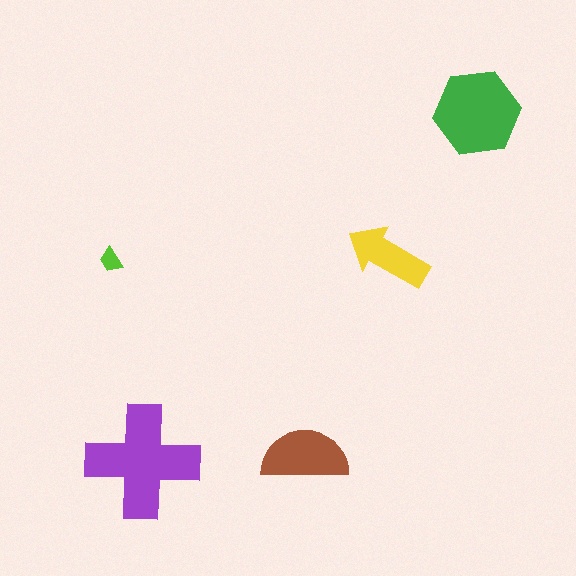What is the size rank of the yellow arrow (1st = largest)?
4th.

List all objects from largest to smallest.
The purple cross, the green hexagon, the brown semicircle, the yellow arrow, the lime trapezoid.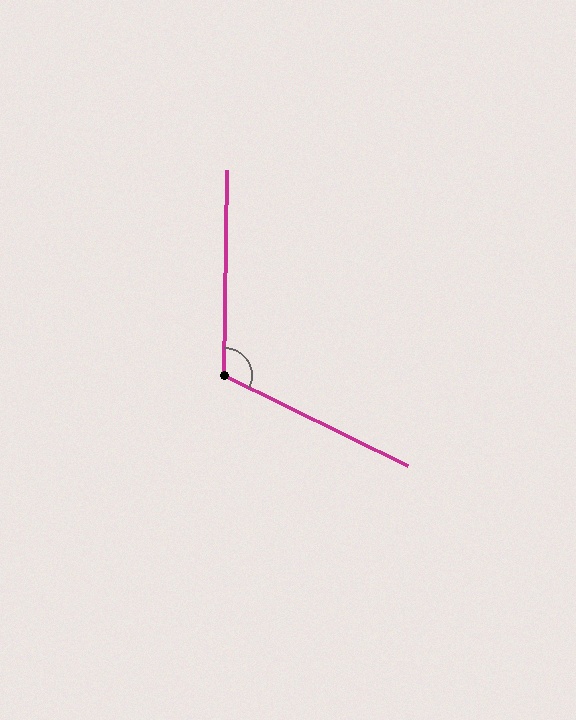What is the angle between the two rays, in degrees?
Approximately 115 degrees.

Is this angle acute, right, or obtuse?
It is obtuse.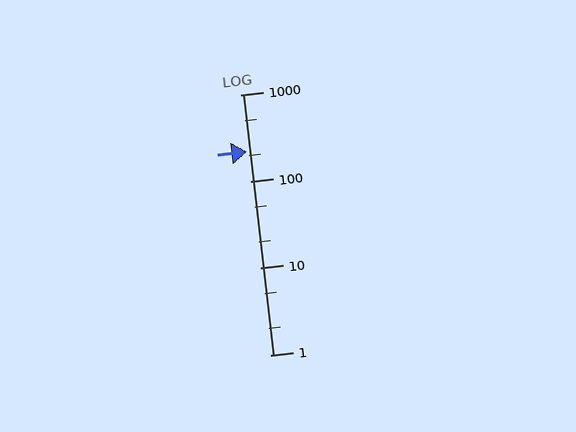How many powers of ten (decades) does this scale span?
The scale spans 3 decades, from 1 to 1000.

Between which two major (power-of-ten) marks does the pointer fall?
The pointer is between 100 and 1000.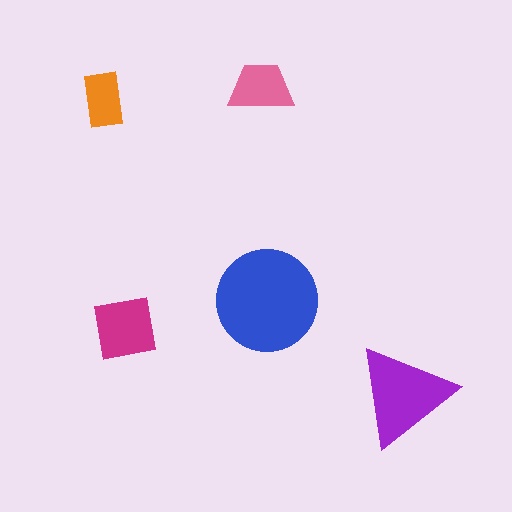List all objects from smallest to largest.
The orange rectangle, the pink trapezoid, the magenta square, the purple triangle, the blue circle.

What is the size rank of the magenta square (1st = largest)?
3rd.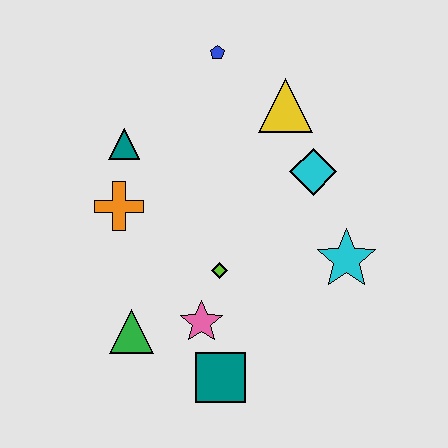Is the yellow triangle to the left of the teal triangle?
No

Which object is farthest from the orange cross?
The cyan star is farthest from the orange cross.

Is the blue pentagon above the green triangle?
Yes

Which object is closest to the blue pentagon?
The yellow triangle is closest to the blue pentagon.